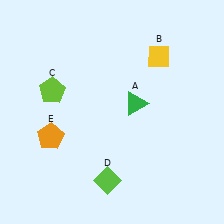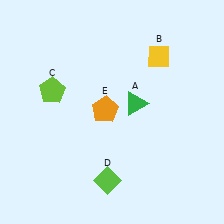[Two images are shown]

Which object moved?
The orange pentagon (E) moved right.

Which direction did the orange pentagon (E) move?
The orange pentagon (E) moved right.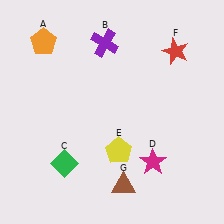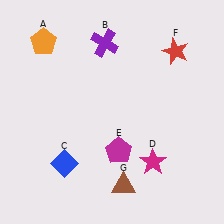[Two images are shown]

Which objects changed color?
C changed from green to blue. E changed from yellow to magenta.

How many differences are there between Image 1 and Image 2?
There are 2 differences between the two images.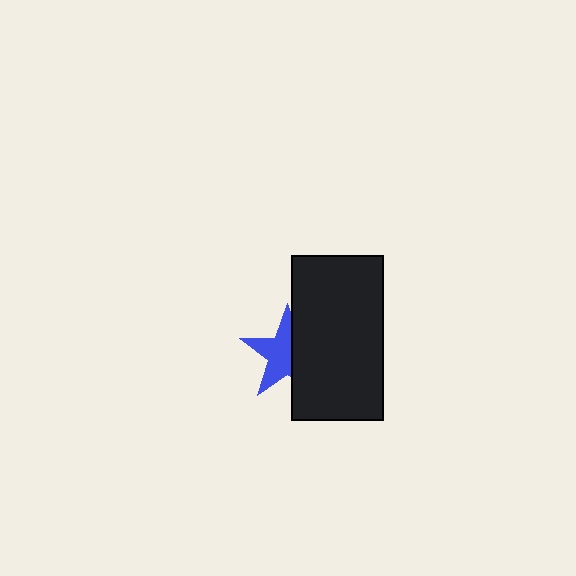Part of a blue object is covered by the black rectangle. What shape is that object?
It is a star.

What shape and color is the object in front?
The object in front is a black rectangle.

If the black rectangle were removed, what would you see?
You would see the complete blue star.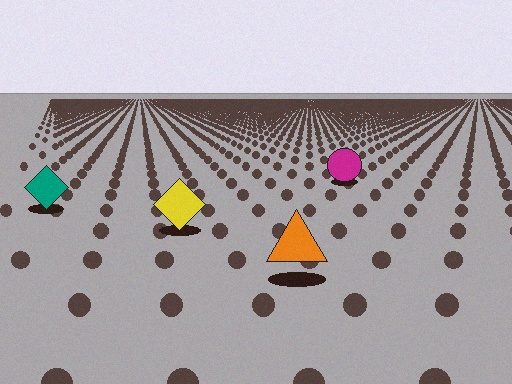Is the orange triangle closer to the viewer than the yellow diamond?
Yes. The orange triangle is closer — you can tell from the texture gradient: the ground texture is coarser near it.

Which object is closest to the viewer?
The orange triangle is closest. The texture marks near it are larger and more spread out.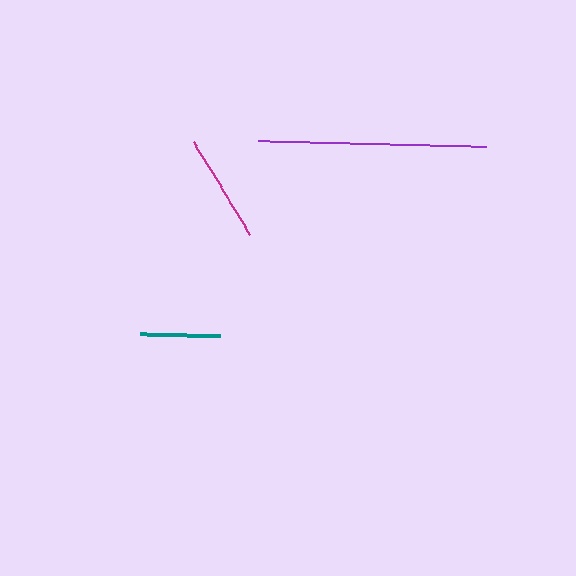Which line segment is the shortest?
The teal line is the shortest at approximately 80 pixels.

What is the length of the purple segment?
The purple segment is approximately 228 pixels long.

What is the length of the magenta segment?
The magenta segment is approximately 110 pixels long.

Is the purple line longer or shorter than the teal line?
The purple line is longer than the teal line.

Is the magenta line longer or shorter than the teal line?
The magenta line is longer than the teal line.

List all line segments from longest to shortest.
From longest to shortest: purple, magenta, teal.